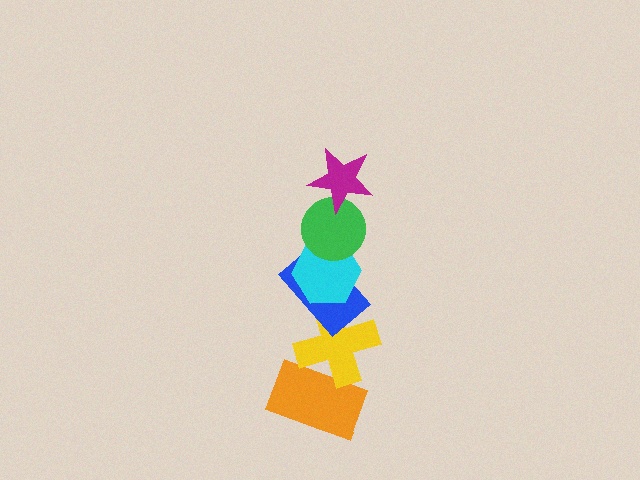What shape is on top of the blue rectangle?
The cyan hexagon is on top of the blue rectangle.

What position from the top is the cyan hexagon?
The cyan hexagon is 3rd from the top.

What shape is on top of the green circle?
The magenta star is on top of the green circle.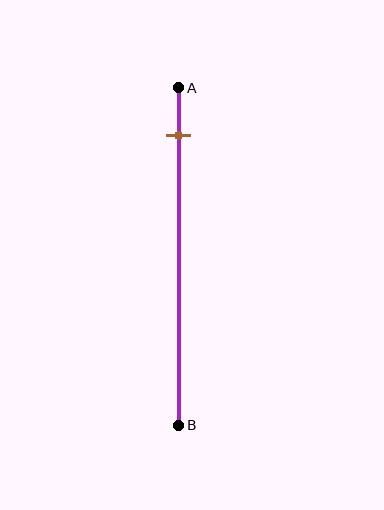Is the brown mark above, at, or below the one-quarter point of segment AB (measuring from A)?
The brown mark is above the one-quarter point of segment AB.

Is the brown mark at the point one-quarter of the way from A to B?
No, the mark is at about 15% from A, not at the 25% one-quarter point.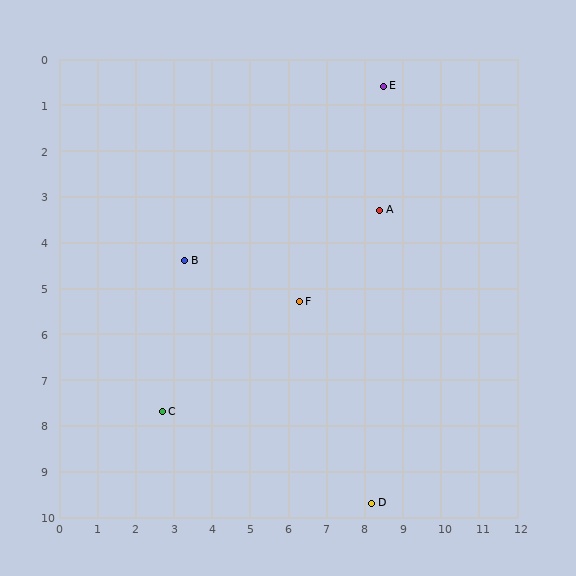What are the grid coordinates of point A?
Point A is at approximately (8.4, 3.3).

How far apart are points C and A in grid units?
Points C and A are about 7.2 grid units apart.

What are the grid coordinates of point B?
Point B is at approximately (3.3, 4.4).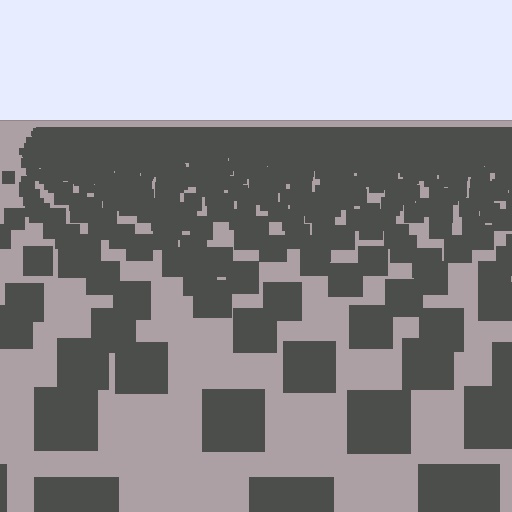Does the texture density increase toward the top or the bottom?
Density increases toward the top.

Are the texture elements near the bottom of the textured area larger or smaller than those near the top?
Larger. Near the bottom, elements are closer to the viewer and appear at a bigger on-screen size.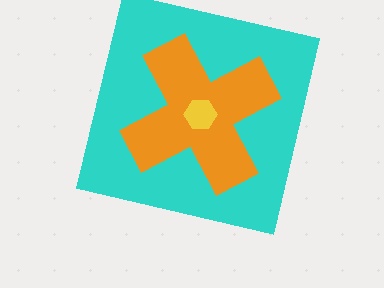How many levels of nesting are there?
3.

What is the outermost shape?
The cyan square.